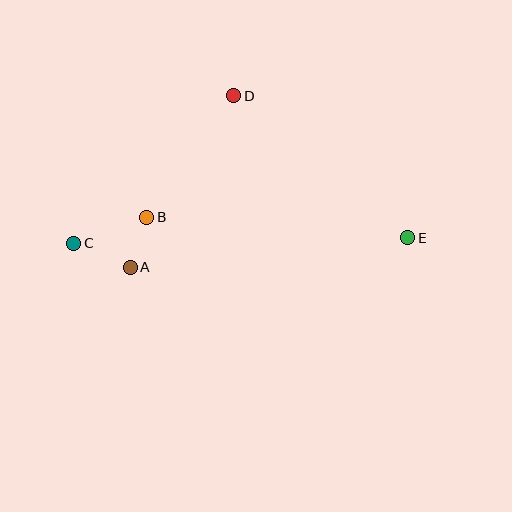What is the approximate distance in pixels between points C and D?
The distance between C and D is approximately 218 pixels.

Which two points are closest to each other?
Points A and B are closest to each other.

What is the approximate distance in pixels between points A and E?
The distance between A and E is approximately 279 pixels.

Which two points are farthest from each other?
Points C and E are farthest from each other.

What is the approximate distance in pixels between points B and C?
The distance between B and C is approximately 77 pixels.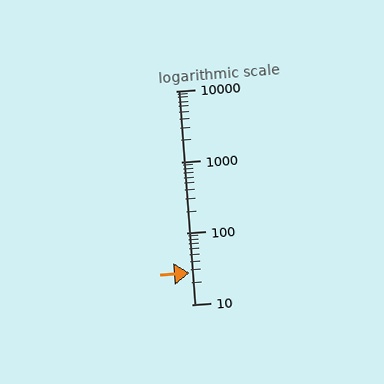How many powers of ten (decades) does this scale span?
The scale spans 3 decades, from 10 to 10000.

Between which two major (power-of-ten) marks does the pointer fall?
The pointer is between 10 and 100.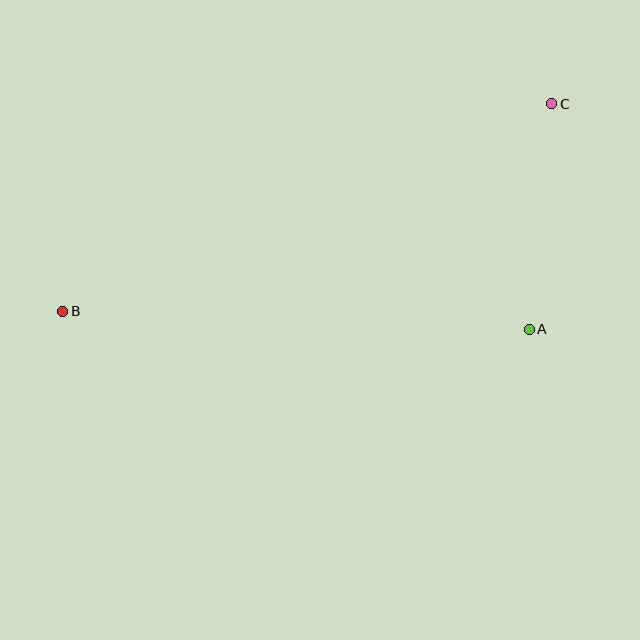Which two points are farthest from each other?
Points B and C are farthest from each other.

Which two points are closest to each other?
Points A and C are closest to each other.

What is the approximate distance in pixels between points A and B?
The distance between A and B is approximately 467 pixels.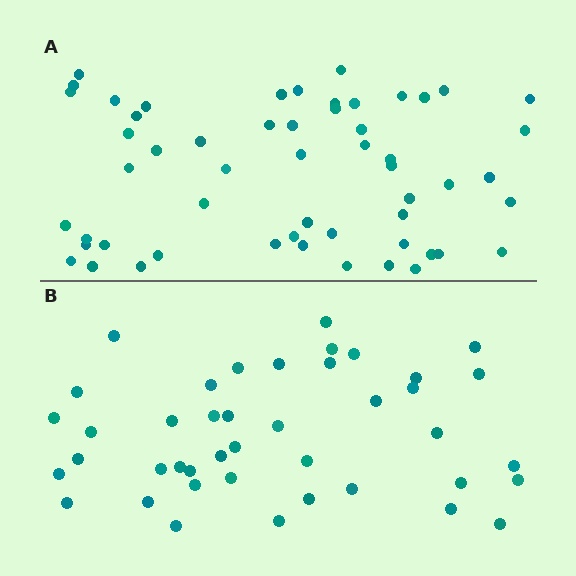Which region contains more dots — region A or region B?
Region A (the top region) has more dots.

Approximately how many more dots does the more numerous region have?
Region A has approximately 15 more dots than region B.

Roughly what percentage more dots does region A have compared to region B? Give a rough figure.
About 30% more.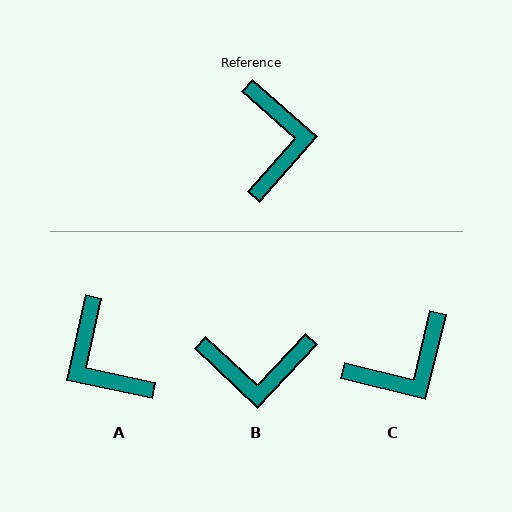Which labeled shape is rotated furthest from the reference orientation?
A, about 151 degrees away.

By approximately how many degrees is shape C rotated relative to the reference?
Approximately 62 degrees clockwise.